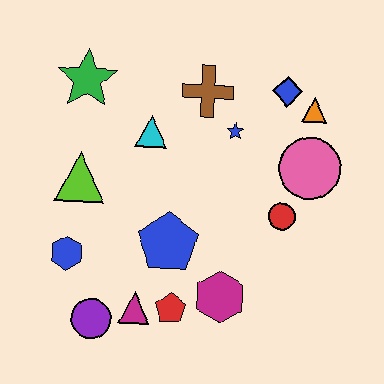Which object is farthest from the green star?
The magenta hexagon is farthest from the green star.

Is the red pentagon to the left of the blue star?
Yes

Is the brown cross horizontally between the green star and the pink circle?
Yes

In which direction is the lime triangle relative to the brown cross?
The lime triangle is to the left of the brown cross.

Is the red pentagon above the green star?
No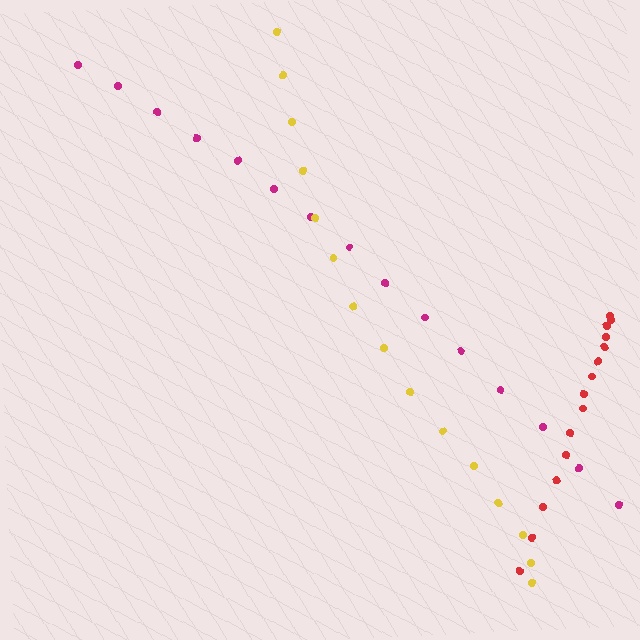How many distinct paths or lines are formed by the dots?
There are 3 distinct paths.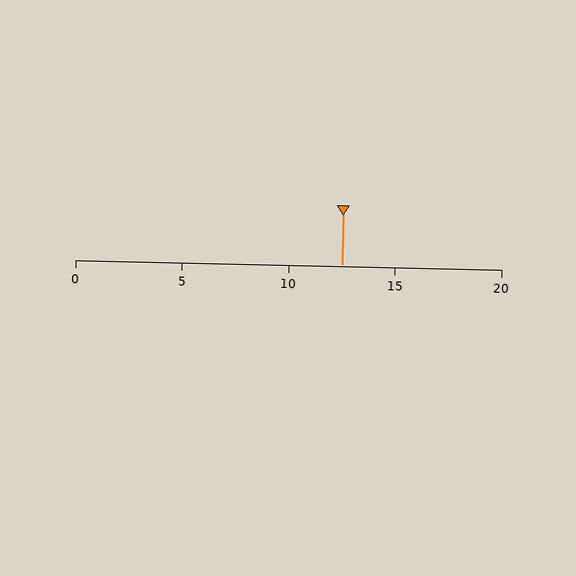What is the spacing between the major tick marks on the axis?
The major ticks are spaced 5 apart.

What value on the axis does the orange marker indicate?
The marker indicates approximately 12.5.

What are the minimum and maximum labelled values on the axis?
The axis runs from 0 to 20.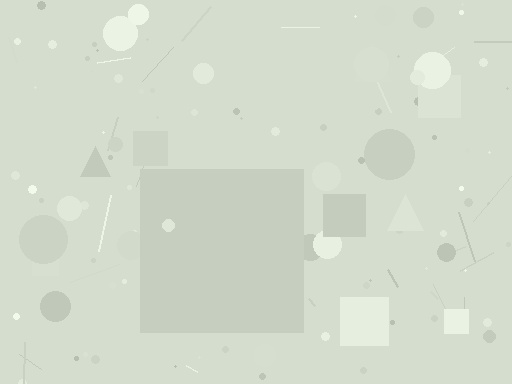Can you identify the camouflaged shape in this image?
The camouflaged shape is a square.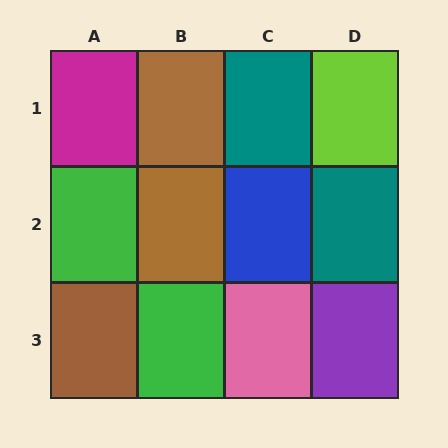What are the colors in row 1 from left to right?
Magenta, brown, teal, lime.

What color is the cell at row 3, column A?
Brown.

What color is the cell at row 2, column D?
Teal.